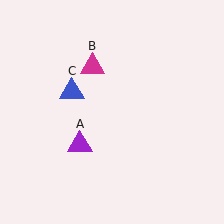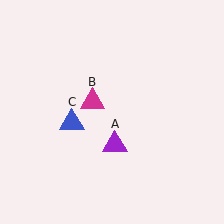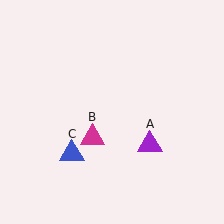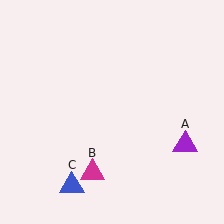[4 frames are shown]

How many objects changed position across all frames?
3 objects changed position: purple triangle (object A), magenta triangle (object B), blue triangle (object C).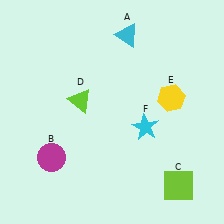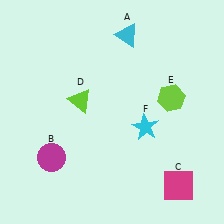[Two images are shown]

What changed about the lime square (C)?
In Image 1, C is lime. In Image 2, it changed to magenta.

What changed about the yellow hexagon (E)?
In Image 1, E is yellow. In Image 2, it changed to lime.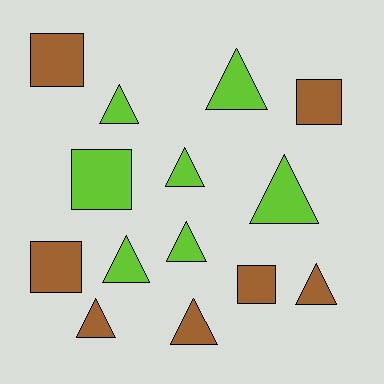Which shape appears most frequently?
Triangle, with 9 objects.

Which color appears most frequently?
Brown, with 7 objects.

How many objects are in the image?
There are 14 objects.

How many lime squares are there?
There is 1 lime square.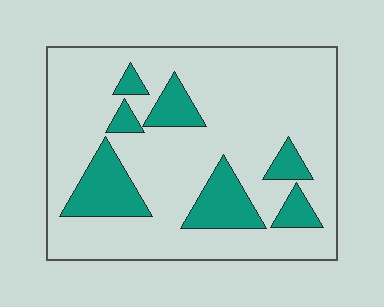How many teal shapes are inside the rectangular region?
7.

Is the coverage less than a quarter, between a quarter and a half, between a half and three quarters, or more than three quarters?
Less than a quarter.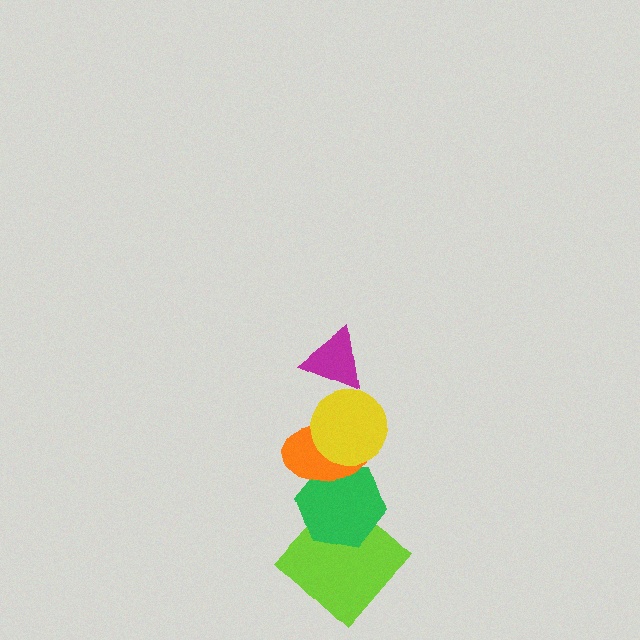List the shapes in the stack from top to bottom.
From top to bottom: the magenta triangle, the yellow circle, the orange ellipse, the green hexagon, the lime diamond.